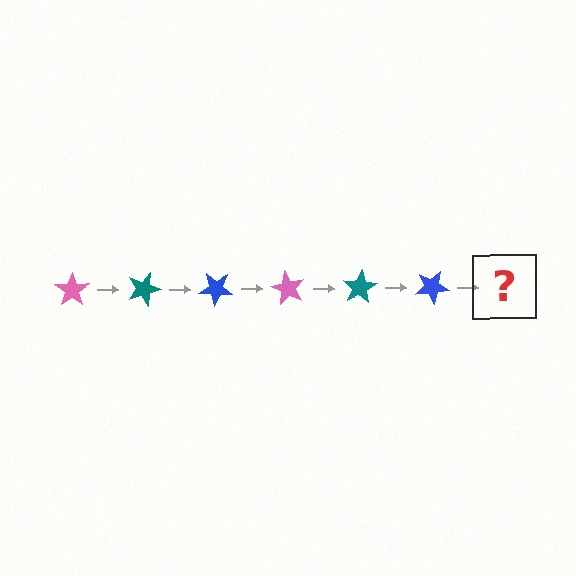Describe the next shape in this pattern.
It should be a pink star, rotated 120 degrees from the start.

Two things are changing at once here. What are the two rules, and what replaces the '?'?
The two rules are that it rotates 20 degrees each step and the color cycles through pink, teal, and blue. The '?' should be a pink star, rotated 120 degrees from the start.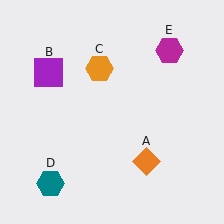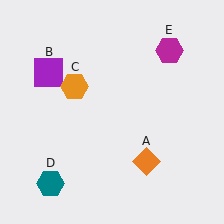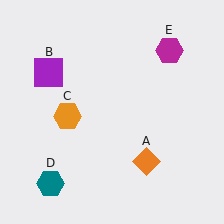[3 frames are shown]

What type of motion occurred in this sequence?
The orange hexagon (object C) rotated counterclockwise around the center of the scene.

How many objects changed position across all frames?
1 object changed position: orange hexagon (object C).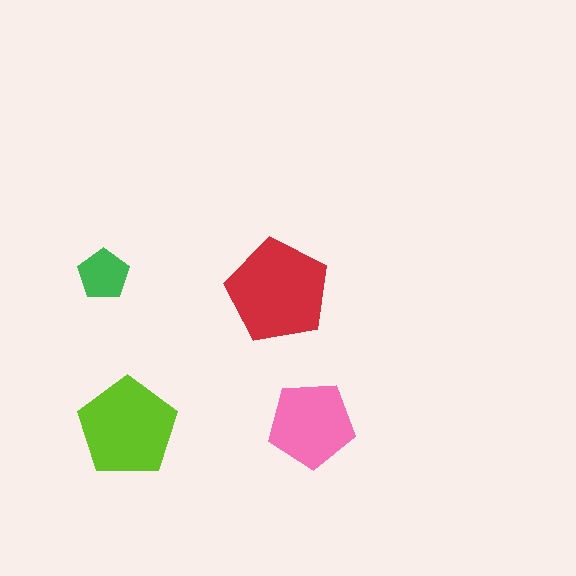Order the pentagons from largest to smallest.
the red one, the lime one, the pink one, the green one.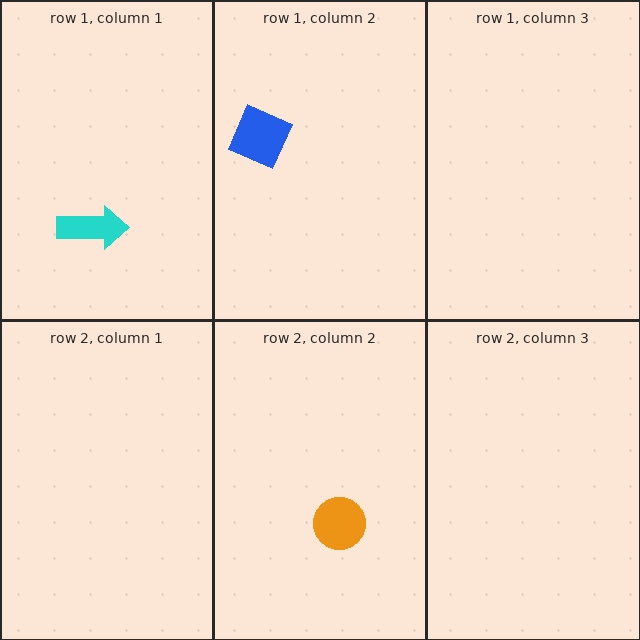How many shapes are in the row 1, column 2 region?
1.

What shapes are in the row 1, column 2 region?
The blue diamond.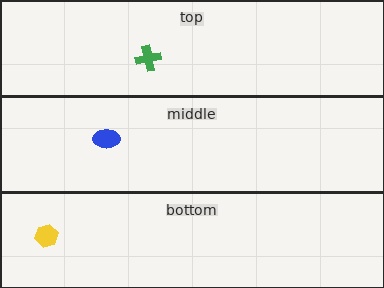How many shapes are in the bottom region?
1.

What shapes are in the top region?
The green cross.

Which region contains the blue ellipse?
The middle region.